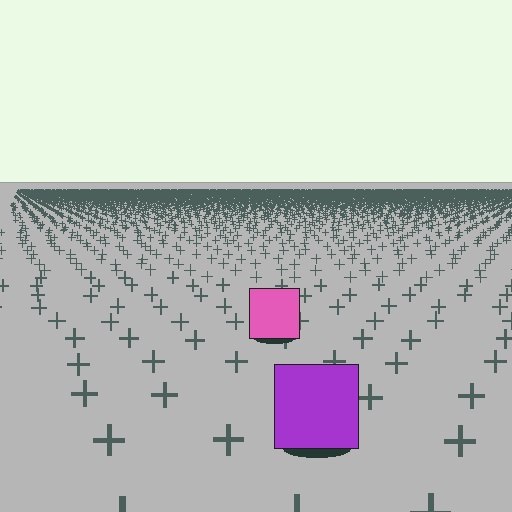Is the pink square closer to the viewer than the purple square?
No. The purple square is closer — you can tell from the texture gradient: the ground texture is coarser near it.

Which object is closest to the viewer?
The purple square is closest. The texture marks near it are larger and more spread out.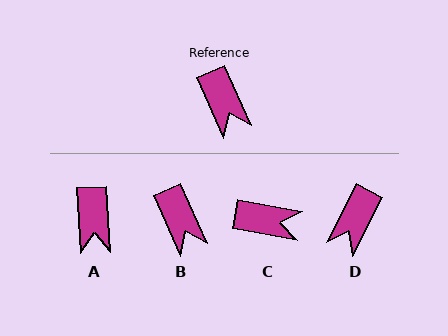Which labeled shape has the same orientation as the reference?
B.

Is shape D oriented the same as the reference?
No, it is off by about 52 degrees.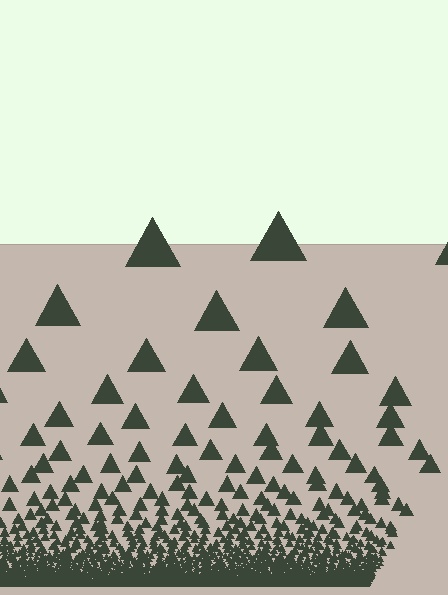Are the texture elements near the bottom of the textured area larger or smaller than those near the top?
Smaller. The gradient is inverted — elements near the bottom are smaller and denser.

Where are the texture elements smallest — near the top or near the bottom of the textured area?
Near the bottom.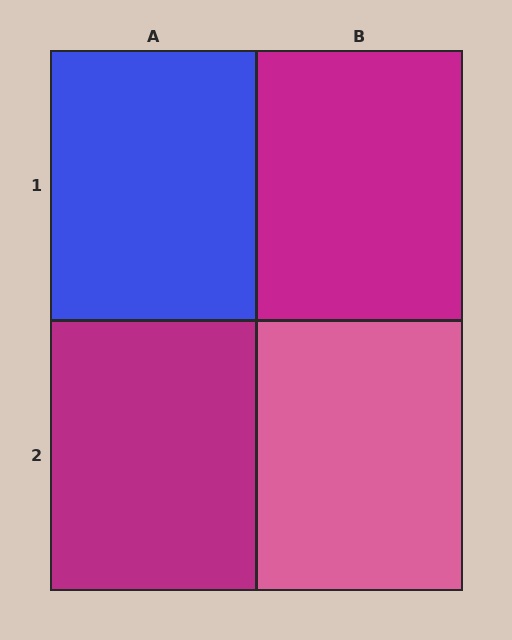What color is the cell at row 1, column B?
Magenta.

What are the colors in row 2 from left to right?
Magenta, pink.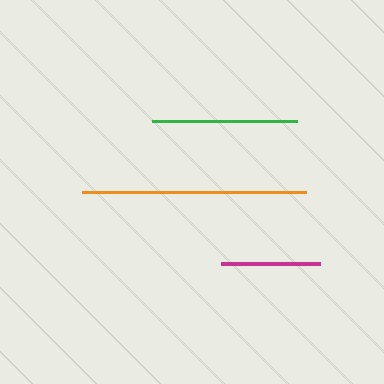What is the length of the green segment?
The green segment is approximately 146 pixels long.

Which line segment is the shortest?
The magenta line is the shortest at approximately 99 pixels.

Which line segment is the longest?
The orange line is the longest at approximately 224 pixels.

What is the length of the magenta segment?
The magenta segment is approximately 99 pixels long.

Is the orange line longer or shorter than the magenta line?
The orange line is longer than the magenta line.